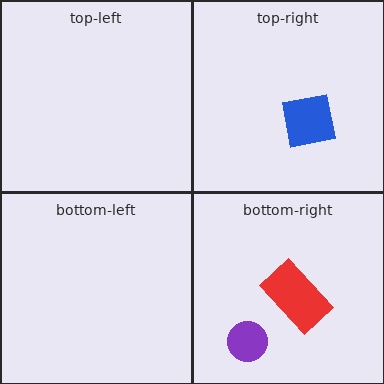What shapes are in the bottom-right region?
The purple circle, the red rectangle.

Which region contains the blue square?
The top-right region.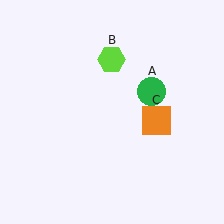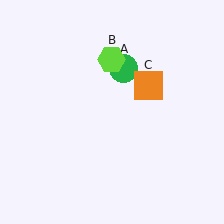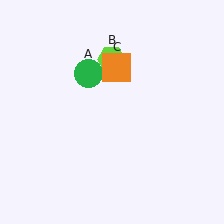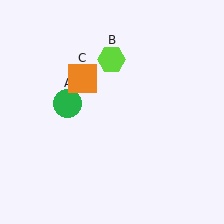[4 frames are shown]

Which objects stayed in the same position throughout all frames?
Lime hexagon (object B) remained stationary.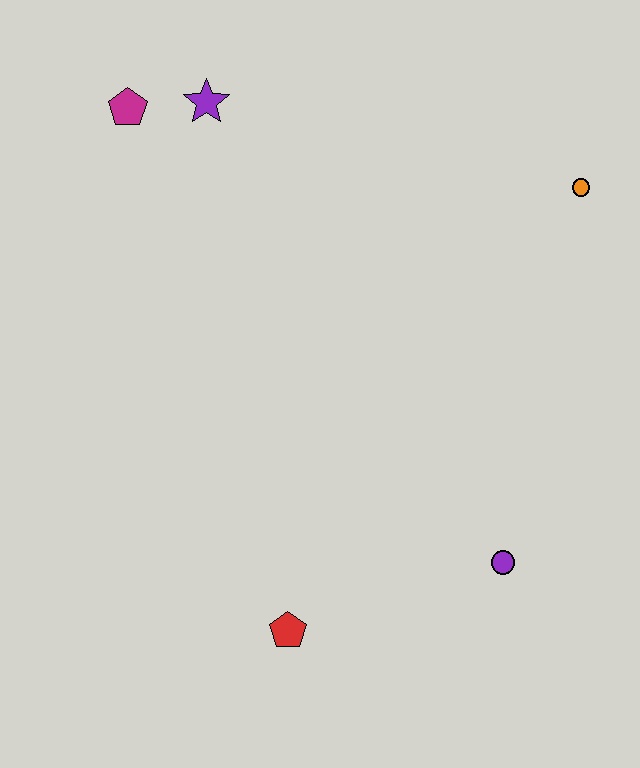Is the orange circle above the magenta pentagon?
No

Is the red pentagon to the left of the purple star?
No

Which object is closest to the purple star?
The magenta pentagon is closest to the purple star.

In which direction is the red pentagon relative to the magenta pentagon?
The red pentagon is below the magenta pentagon.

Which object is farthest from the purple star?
The purple circle is farthest from the purple star.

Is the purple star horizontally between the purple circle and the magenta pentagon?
Yes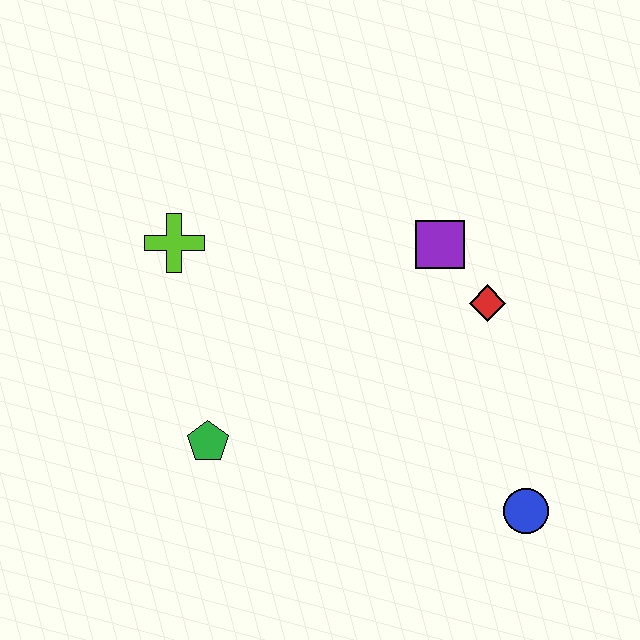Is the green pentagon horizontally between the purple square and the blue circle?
No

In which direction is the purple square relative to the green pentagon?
The purple square is to the right of the green pentagon.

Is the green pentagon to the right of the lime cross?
Yes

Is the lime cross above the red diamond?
Yes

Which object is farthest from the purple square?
The green pentagon is farthest from the purple square.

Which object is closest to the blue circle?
The red diamond is closest to the blue circle.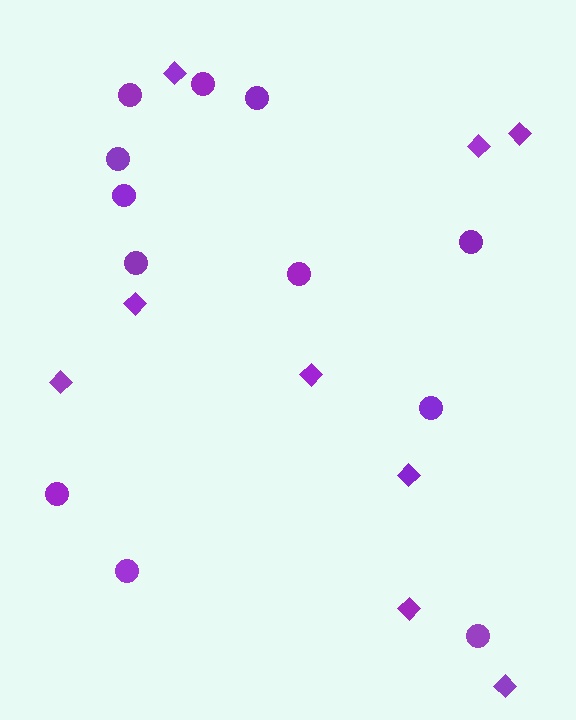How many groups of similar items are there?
There are 2 groups: one group of diamonds (9) and one group of circles (12).